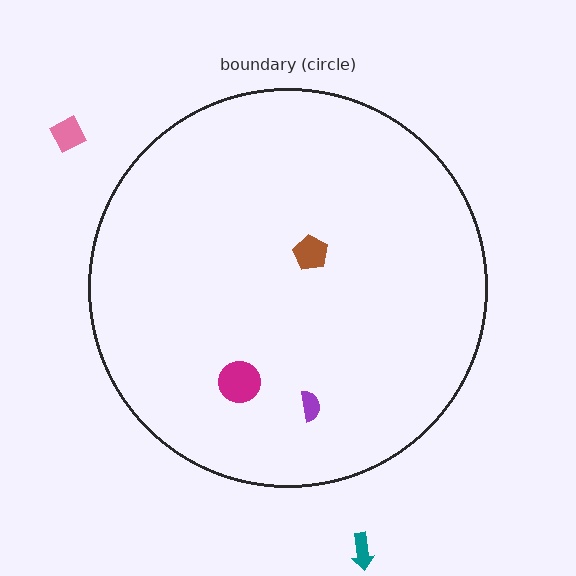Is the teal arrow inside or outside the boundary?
Outside.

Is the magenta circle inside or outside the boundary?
Inside.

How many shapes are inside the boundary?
3 inside, 2 outside.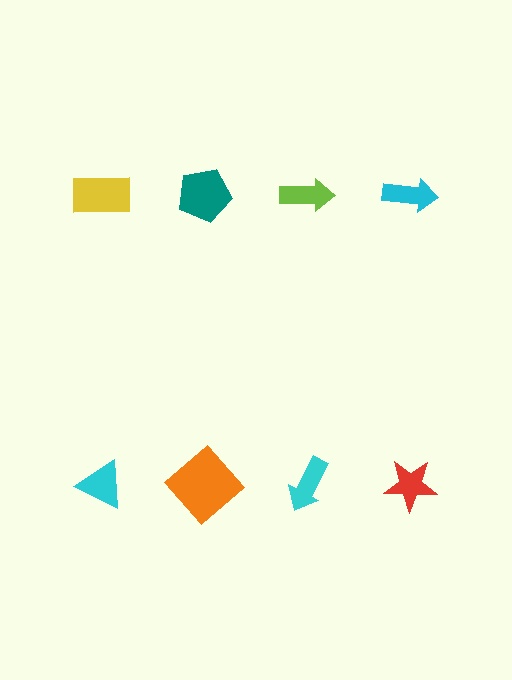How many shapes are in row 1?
4 shapes.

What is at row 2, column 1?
A cyan triangle.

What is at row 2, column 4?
A red star.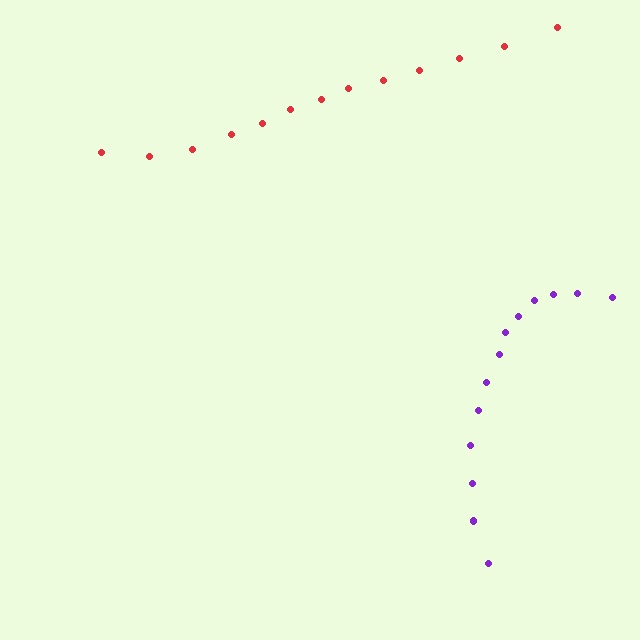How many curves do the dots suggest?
There are 2 distinct paths.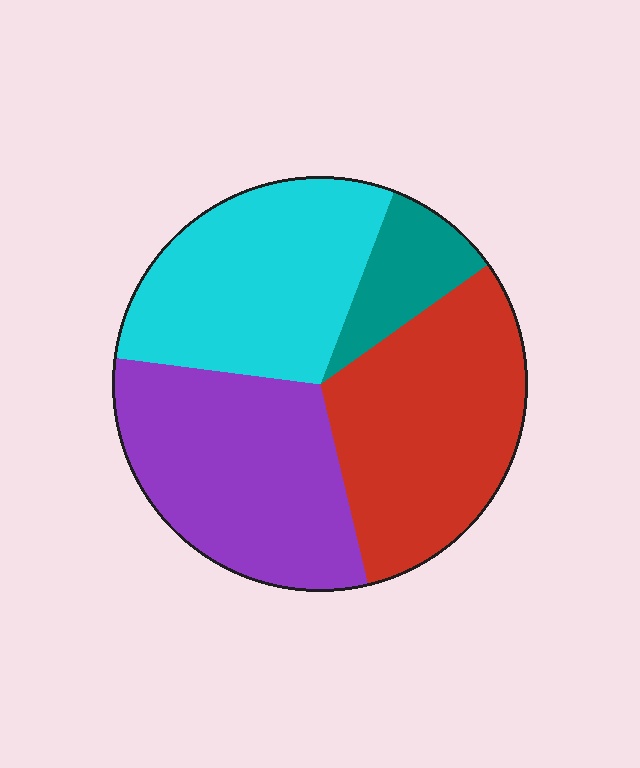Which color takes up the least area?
Teal, at roughly 10%.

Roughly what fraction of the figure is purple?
Purple covers 31% of the figure.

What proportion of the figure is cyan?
Cyan covers around 30% of the figure.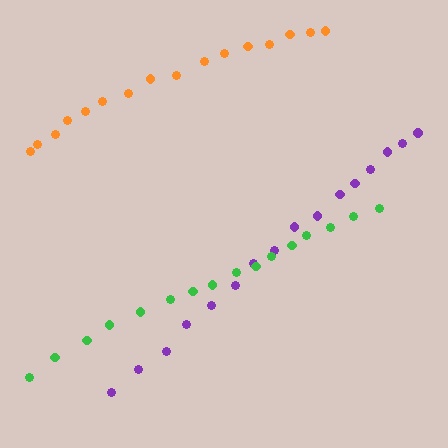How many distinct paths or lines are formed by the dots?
There are 3 distinct paths.